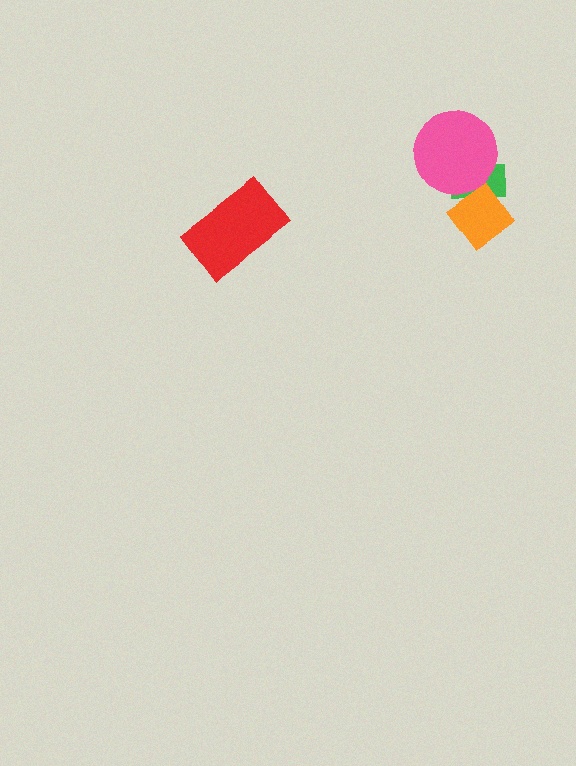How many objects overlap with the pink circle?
1 object overlaps with the pink circle.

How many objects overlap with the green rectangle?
2 objects overlap with the green rectangle.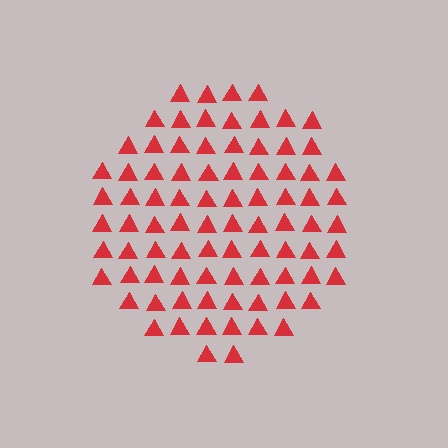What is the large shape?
The large shape is a circle.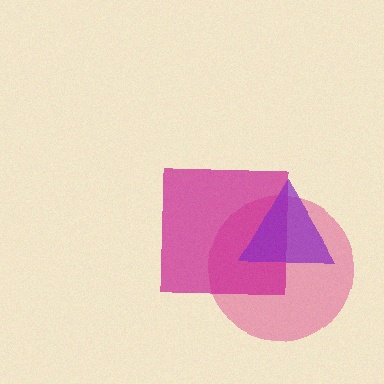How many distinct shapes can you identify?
There are 3 distinct shapes: a pink circle, a magenta square, a purple triangle.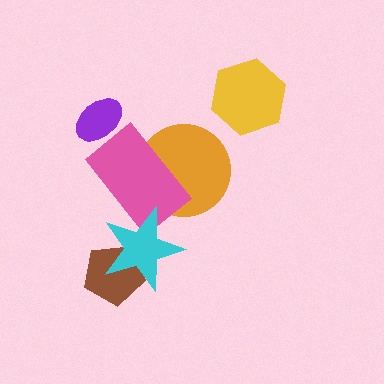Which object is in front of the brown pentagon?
The cyan star is in front of the brown pentagon.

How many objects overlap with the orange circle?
1 object overlaps with the orange circle.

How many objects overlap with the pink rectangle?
2 objects overlap with the pink rectangle.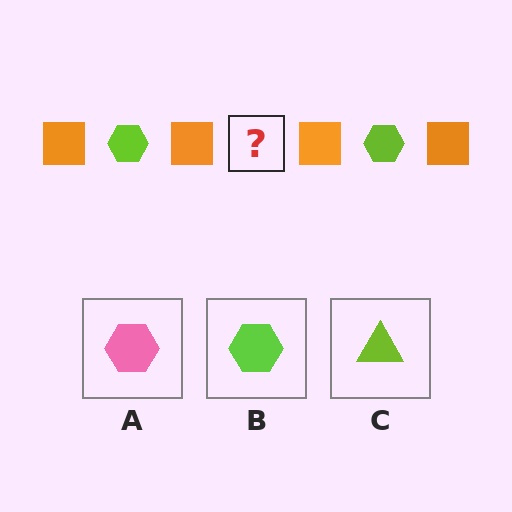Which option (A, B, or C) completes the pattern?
B.